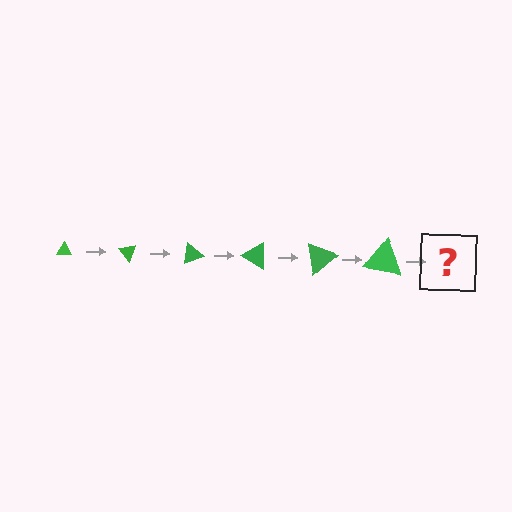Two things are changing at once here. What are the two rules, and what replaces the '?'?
The two rules are that the triangle grows larger each step and it rotates 50 degrees each step. The '?' should be a triangle, larger than the previous one and rotated 300 degrees from the start.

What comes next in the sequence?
The next element should be a triangle, larger than the previous one and rotated 300 degrees from the start.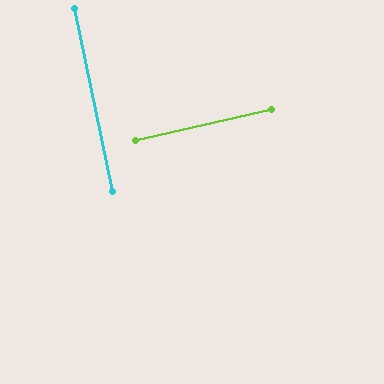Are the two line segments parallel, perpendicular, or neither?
Perpendicular — they meet at approximately 89°.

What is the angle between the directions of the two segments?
Approximately 89 degrees.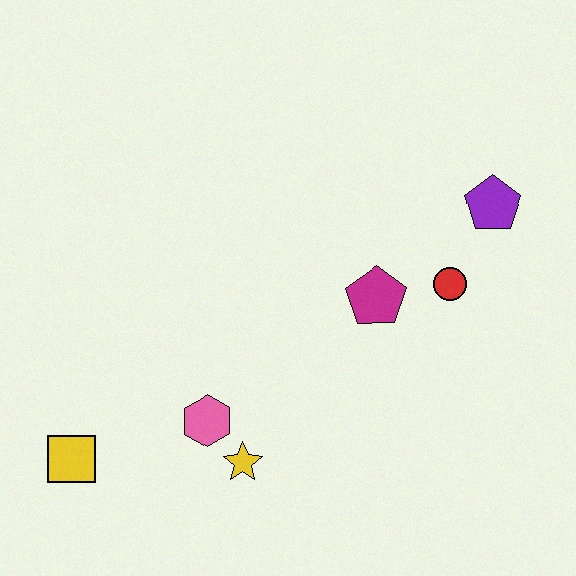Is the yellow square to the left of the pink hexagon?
Yes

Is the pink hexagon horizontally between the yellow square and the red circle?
Yes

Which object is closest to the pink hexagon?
The yellow star is closest to the pink hexagon.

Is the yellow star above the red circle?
No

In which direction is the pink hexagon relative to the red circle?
The pink hexagon is to the left of the red circle.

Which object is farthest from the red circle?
The yellow square is farthest from the red circle.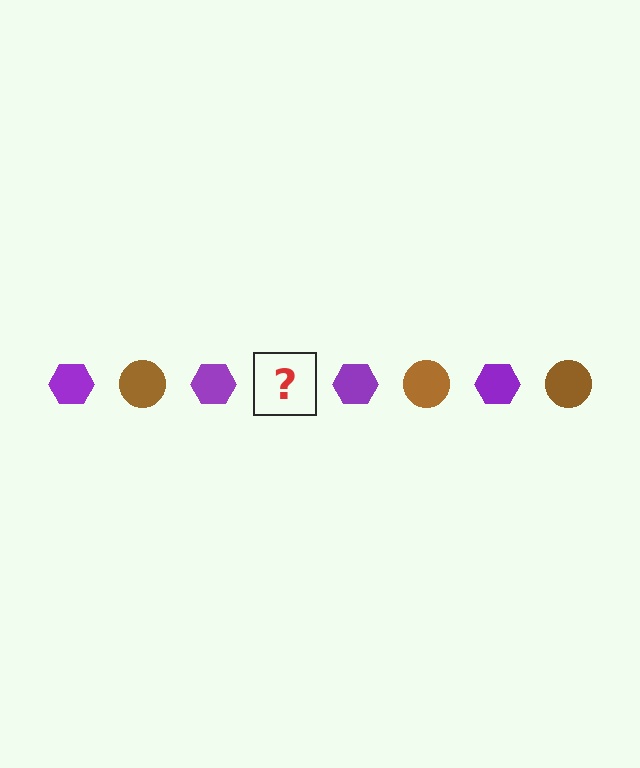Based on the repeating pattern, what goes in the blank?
The blank should be a brown circle.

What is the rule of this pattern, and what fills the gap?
The rule is that the pattern alternates between purple hexagon and brown circle. The gap should be filled with a brown circle.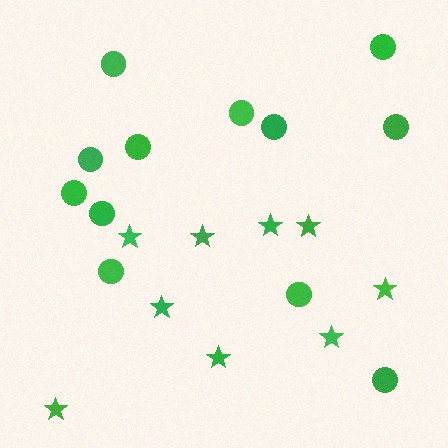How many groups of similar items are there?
There are 2 groups: one group of stars (9) and one group of circles (12).